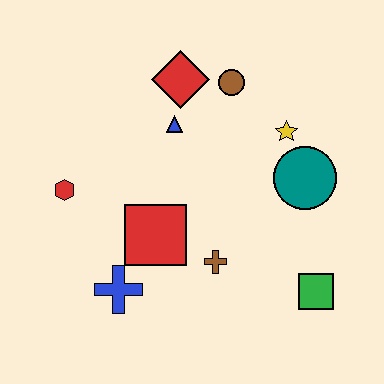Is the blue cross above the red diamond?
No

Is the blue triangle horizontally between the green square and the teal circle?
No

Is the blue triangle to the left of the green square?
Yes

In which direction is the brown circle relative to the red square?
The brown circle is above the red square.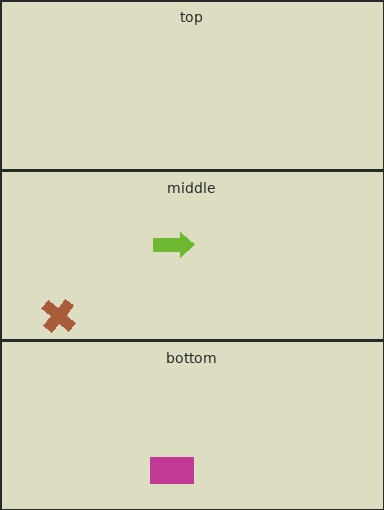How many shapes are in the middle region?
2.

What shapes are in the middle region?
The brown cross, the lime arrow.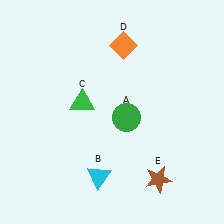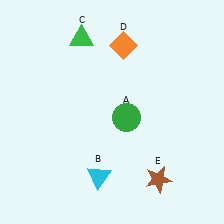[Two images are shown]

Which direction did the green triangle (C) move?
The green triangle (C) moved up.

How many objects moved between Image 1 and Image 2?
1 object moved between the two images.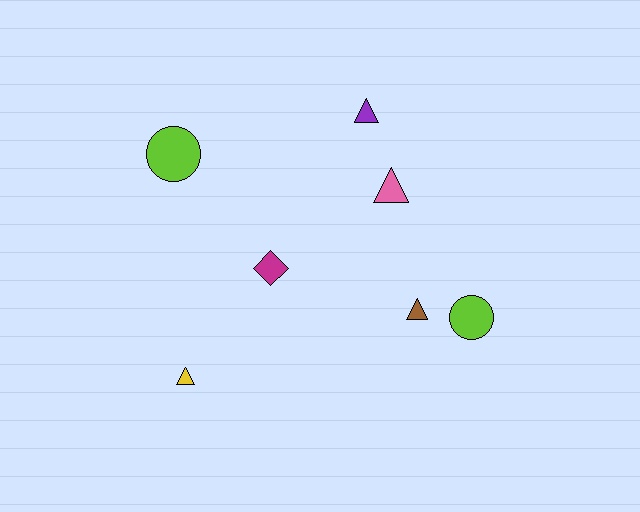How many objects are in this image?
There are 7 objects.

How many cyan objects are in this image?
There are no cyan objects.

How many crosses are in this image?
There are no crosses.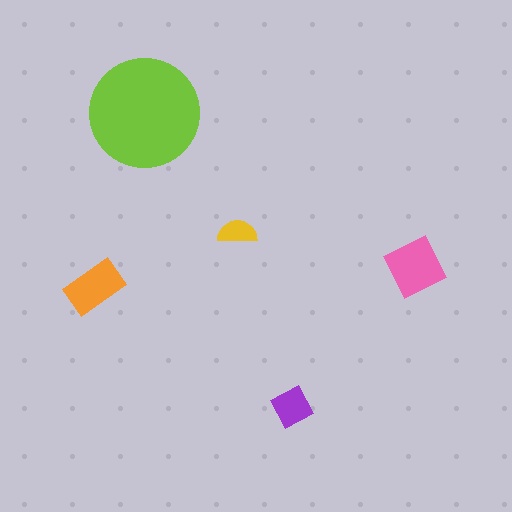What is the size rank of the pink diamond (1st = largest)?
2nd.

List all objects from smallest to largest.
The yellow semicircle, the purple square, the orange rectangle, the pink diamond, the lime circle.